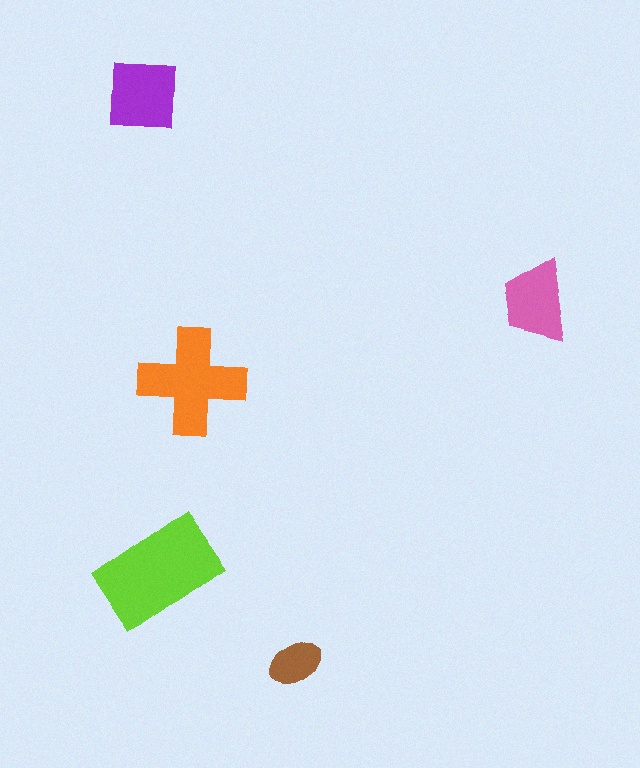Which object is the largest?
The lime rectangle.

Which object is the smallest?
The brown ellipse.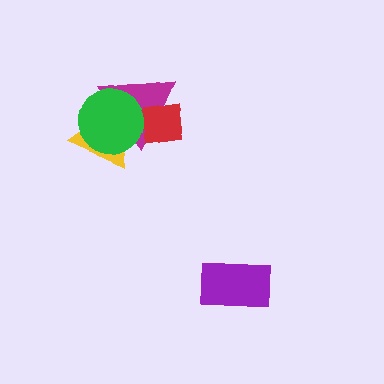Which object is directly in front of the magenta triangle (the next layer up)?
The red square is directly in front of the magenta triangle.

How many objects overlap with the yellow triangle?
2 objects overlap with the yellow triangle.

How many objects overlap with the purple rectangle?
0 objects overlap with the purple rectangle.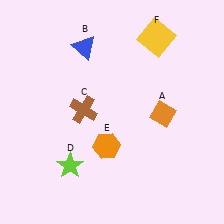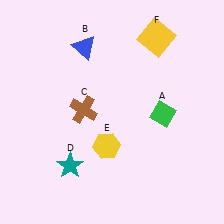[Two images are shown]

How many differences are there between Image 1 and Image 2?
There are 3 differences between the two images.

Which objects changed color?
A changed from orange to green. D changed from lime to teal. E changed from orange to yellow.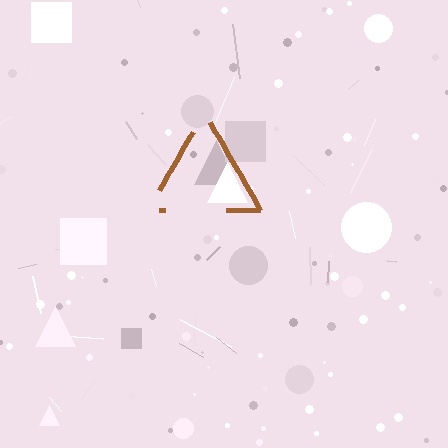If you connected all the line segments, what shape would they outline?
They would outline a triangle.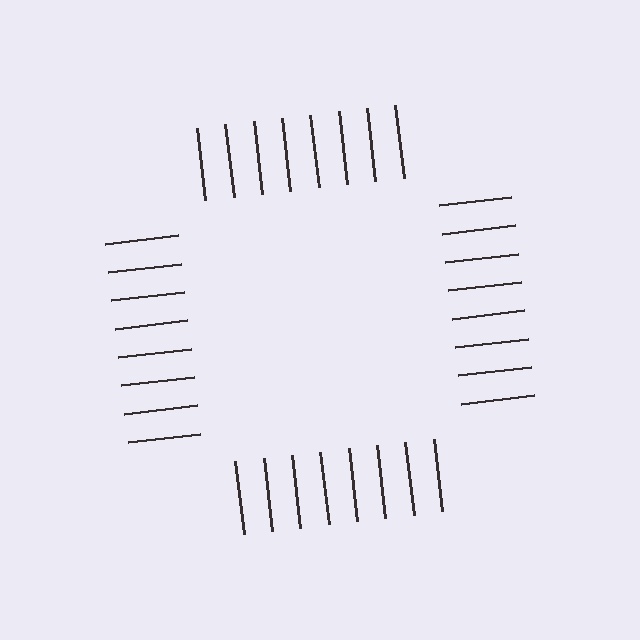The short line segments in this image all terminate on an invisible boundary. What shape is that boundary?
An illusory square — the line segments terminate on its edges but no continuous stroke is drawn.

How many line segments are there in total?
32 — 8 along each of the 4 edges.